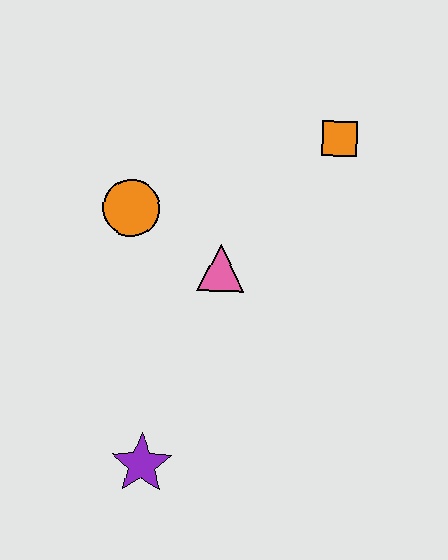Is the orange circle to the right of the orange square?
No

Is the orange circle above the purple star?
Yes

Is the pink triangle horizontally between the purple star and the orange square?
Yes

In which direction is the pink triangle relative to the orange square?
The pink triangle is below the orange square.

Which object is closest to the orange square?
The pink triangle is closest to the orange square.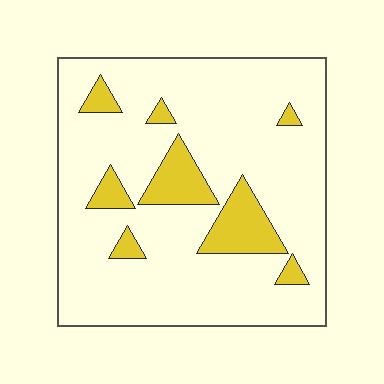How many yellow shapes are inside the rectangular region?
8.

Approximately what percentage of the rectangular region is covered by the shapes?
Approximately 15%.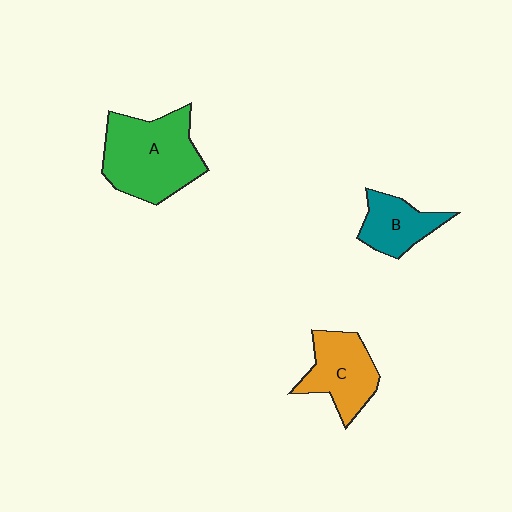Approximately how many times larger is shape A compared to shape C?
Approximately 1.5 times.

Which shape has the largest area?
Shape A (green).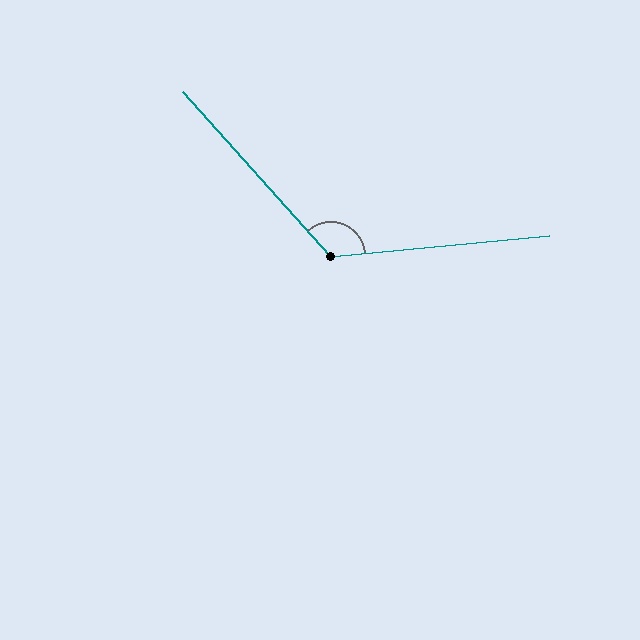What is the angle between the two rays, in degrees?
Approximately 127 degrees.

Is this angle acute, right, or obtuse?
It is obtuse.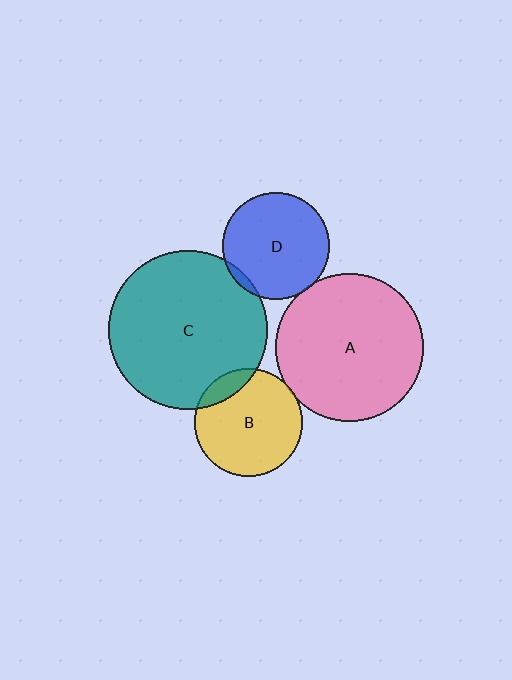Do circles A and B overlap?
Yes.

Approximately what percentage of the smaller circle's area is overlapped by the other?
Approximately 5%.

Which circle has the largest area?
Circle C (teal).